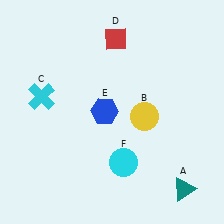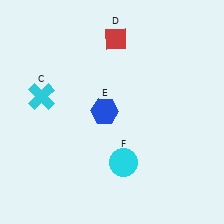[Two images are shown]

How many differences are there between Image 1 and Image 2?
There are 2 differences between the two images.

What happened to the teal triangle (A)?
The teal triangle (A) was removed in Image 2. It was in the bottom-right area of Image 1.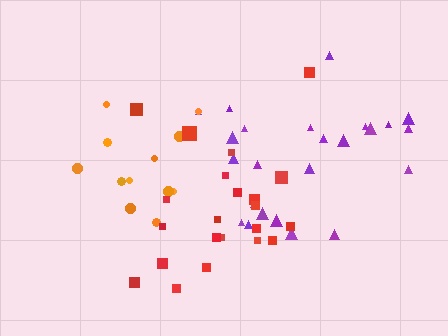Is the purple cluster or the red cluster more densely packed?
Red.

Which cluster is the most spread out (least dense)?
Purple.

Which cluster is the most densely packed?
Red.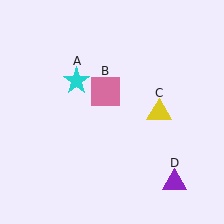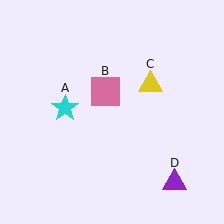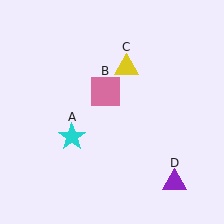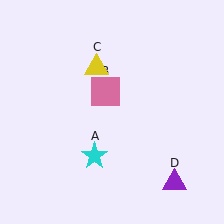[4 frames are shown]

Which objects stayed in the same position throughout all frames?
Pink square (object B) and purple triangle (object D) remained stationary.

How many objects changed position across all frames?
2 objects changed position: cyan star (object A), yellow triangle (object C).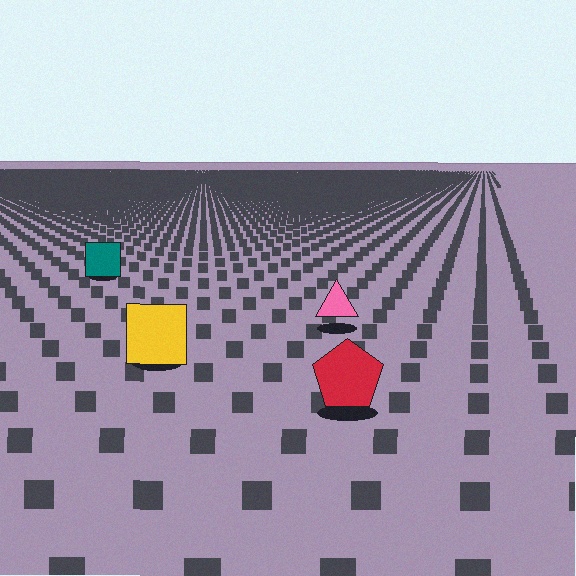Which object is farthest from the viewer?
The teal square is farthest from the viewer. It appears smaller and the ground texture around it is denser.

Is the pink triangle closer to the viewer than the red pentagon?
No. The red pentagon is closer — you can tell from the texture gradient: the ground texture is coarser near it.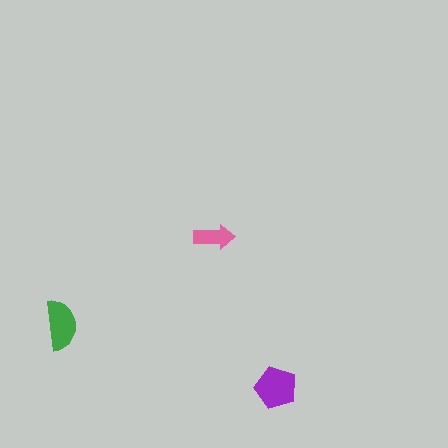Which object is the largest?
The purple pentagon.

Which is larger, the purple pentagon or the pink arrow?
The purple pentagon.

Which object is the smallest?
The pink arrow.